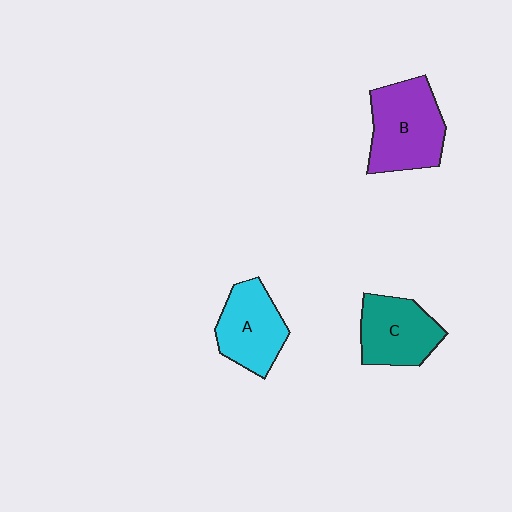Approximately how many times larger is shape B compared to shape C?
Approximately 1.2 times.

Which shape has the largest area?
Shape B (purple).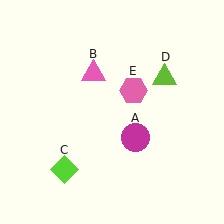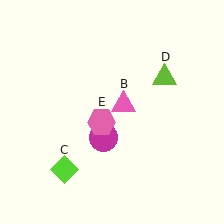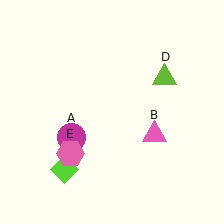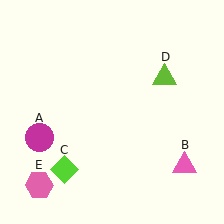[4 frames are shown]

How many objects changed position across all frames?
3 objects changed position: magenta circle (object A), pink triangle (object B), pink hexagon (object E).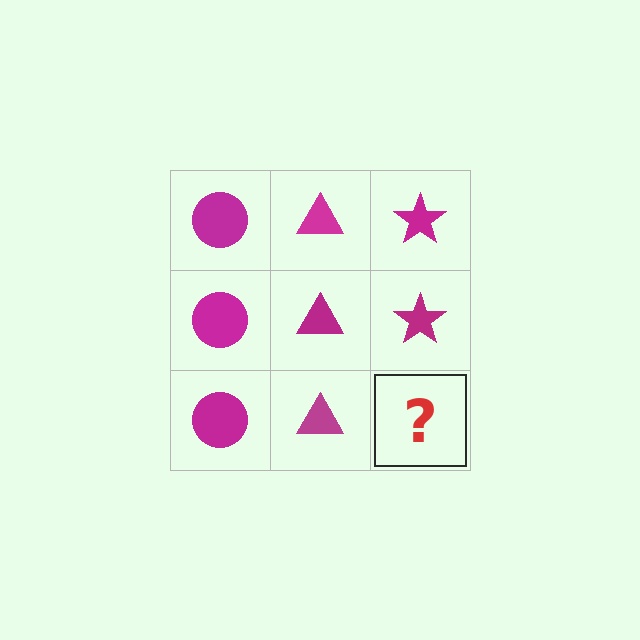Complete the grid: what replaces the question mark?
The question mark should be replaced with a magenta star.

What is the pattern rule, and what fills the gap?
The rule is that each column has a consistent shape. The gap should be filled with a magenta star.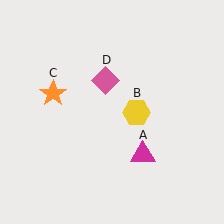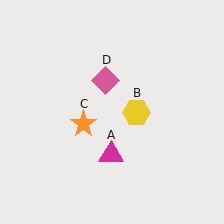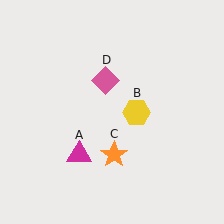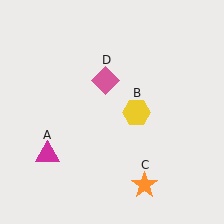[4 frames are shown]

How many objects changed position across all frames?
2 objects changed position: magenta triangle (object A), orange star (object C).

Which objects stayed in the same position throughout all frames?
Yellow hexagon (object B) and pink diamond (object D) remained stationary.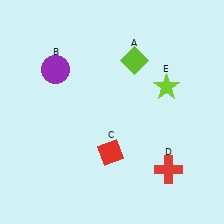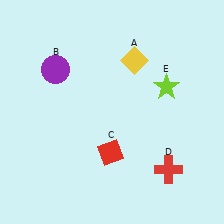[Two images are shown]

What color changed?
The diamond (A) changed from lime in Image 1 to yellow in Image 2.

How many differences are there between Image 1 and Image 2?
There is 1 difference between the two images.